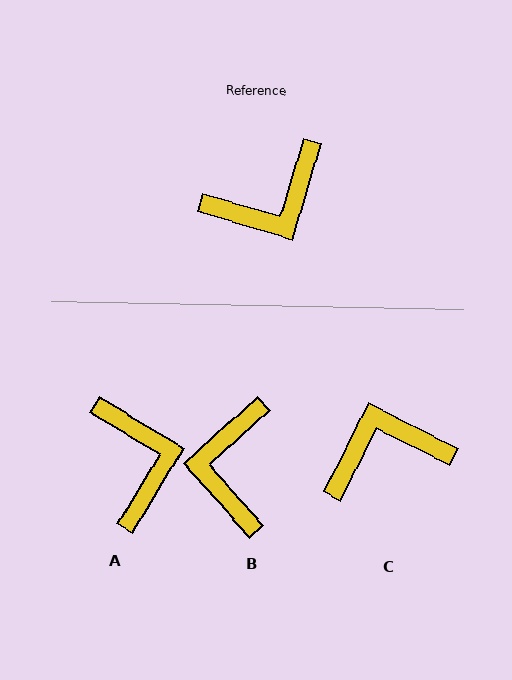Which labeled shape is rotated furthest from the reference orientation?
C, about 170 degrees away.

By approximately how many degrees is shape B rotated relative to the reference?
Approximately 122 degrees clockwise.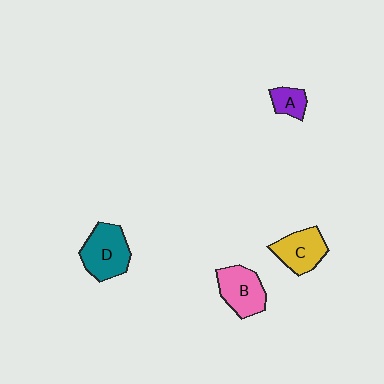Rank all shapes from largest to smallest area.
From largest to smallest: D (teal), B (pink), C (yellow), A (purple).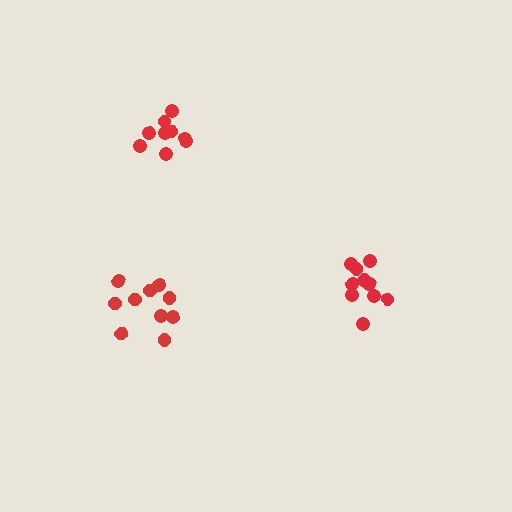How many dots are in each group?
Group 1: 9 dots, Group 2: 10 dots, Group 3: 10 dots (29 total).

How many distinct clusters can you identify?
There are 3 distinct clusters.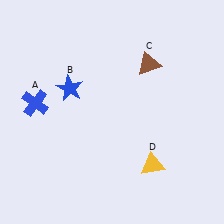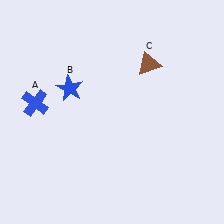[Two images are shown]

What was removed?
The yellow triangle (D) was removed in Image 2.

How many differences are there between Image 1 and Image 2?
There is 1 difference between the two images.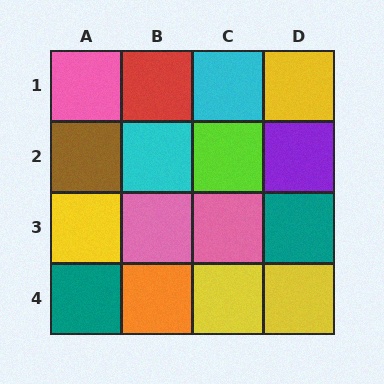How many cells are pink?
3 cells are pink.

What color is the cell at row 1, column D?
Yellow.